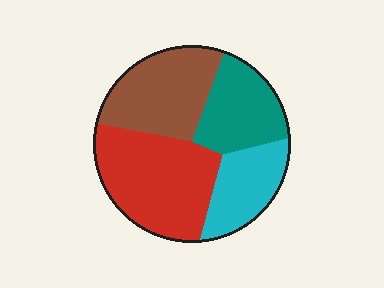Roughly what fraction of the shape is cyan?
Cyan covers 18% of the shape.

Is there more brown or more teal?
Brown.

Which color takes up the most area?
Red, at roughly 35%.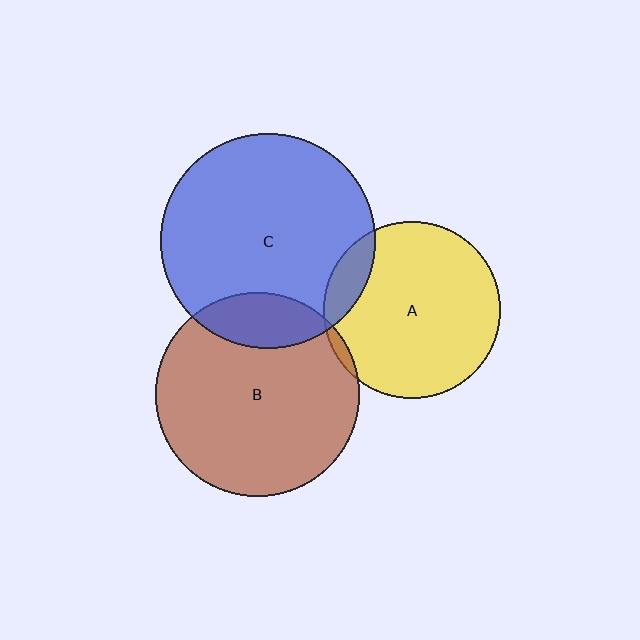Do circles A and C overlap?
Yes.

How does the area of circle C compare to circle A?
Approximately 1.5 times.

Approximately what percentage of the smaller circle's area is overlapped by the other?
Approximately 10%.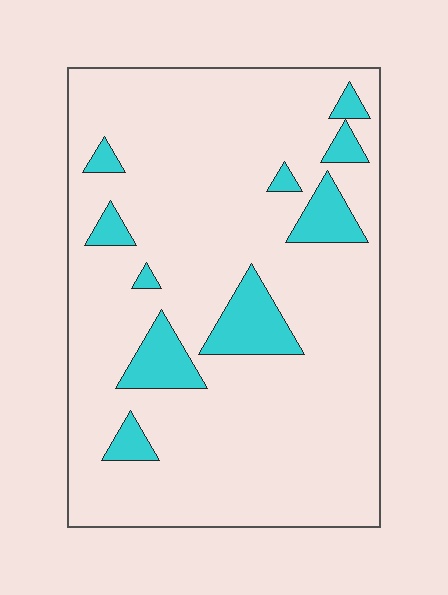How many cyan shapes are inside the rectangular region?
10.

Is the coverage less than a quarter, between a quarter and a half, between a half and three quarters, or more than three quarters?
Less than a quarter.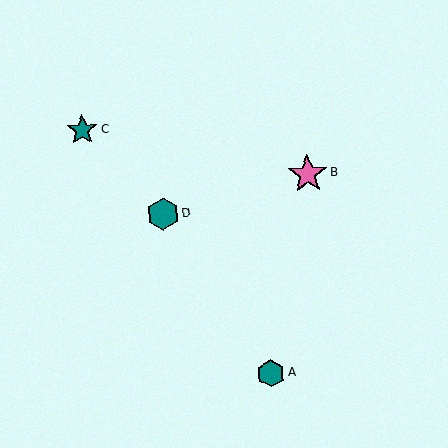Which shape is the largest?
The pink star (labeled B) is the largest.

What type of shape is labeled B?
Shape B is a pink star.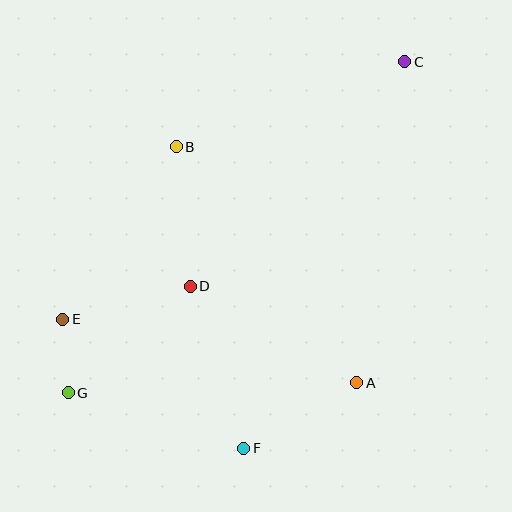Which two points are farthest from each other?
Points C and G are farthest from each other.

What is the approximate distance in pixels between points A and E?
The distance between A and E is approximately 301 pixels.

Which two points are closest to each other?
Points E and G are closest to each other.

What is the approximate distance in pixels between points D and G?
The distance between D and G is approximately 162 pixels.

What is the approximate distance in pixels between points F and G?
The distance between F and G is approximately 184 pixels.